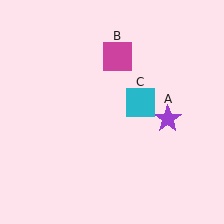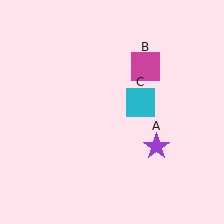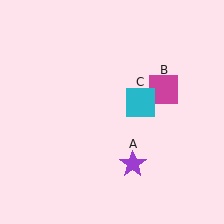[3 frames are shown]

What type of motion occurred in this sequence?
The purple star (object A), magenta square (object B) rotated clockwise around the center of the scene.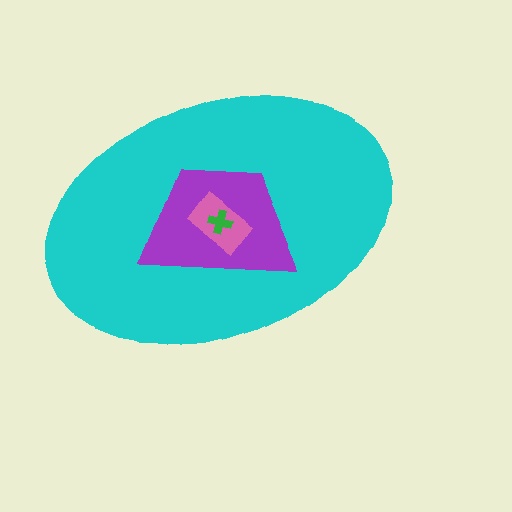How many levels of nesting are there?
4.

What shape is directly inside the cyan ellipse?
The purple trapezoid.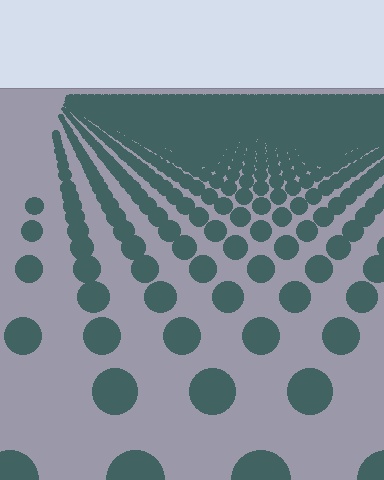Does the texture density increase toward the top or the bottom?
Density increases toward the top.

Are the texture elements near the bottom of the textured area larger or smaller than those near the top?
Larger. Near the bottom, elements are closer to the viewer and appear at a bigger on-screen size.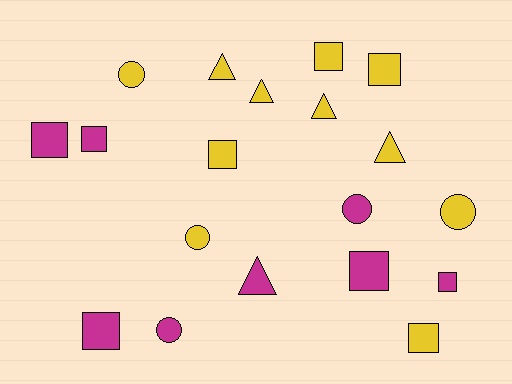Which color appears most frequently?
Yellow, with 11 objects.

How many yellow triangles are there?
There are 4 yellow triangles.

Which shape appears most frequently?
Square, with 9 objects.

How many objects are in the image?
There are 19 objects.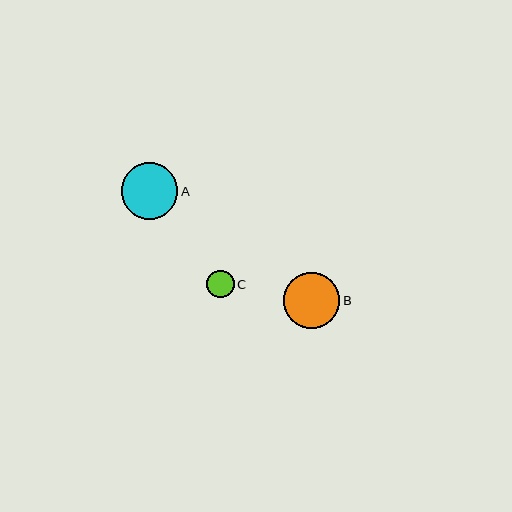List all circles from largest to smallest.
From largest to smallest: A, B, C.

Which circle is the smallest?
Circle C is the smallest with a size of approximately 27 pixels.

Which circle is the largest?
Circle A is the largest with a size of approximately 57 pixels.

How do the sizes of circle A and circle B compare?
Circle A and circle B are approximately the same size.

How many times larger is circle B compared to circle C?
Circle B is approximately 2.1 times the size of circle C.